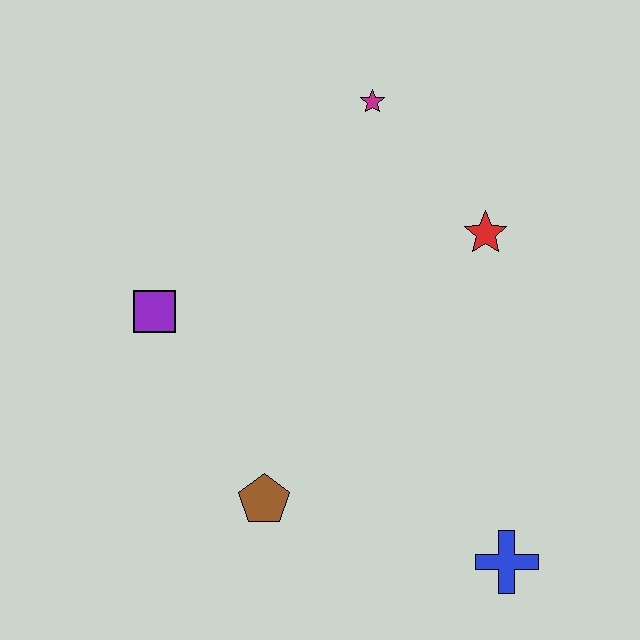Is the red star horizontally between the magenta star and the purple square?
No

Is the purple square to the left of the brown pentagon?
Yes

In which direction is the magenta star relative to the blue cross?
The magenta star is above the blue cross.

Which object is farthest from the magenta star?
The blue cross is farthest from the magenta star.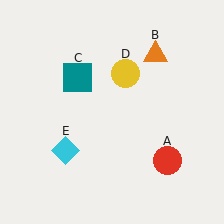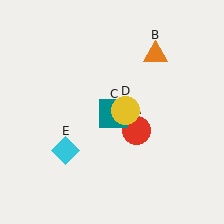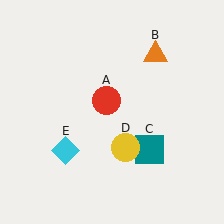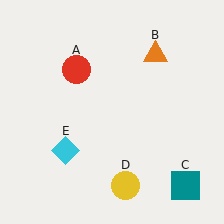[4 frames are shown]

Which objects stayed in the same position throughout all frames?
Orange triangle (object B) and cyan diamond (object E) remained stationary.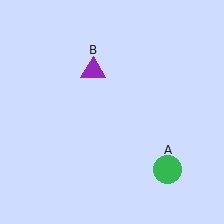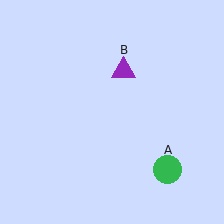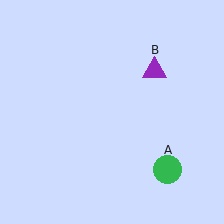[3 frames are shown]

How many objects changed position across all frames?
1 object changed position: purple triangle (object B).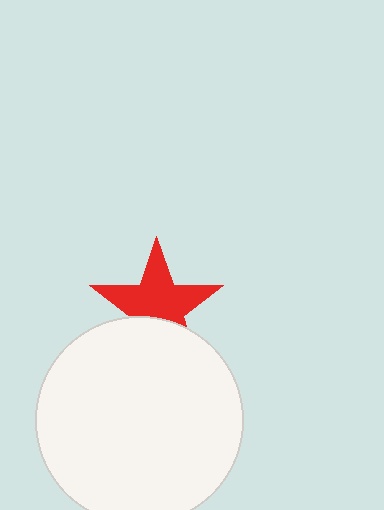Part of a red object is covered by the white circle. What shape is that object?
It is a star.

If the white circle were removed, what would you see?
You would see the complete red star.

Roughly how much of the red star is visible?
Most of it is visible (roughly 66%).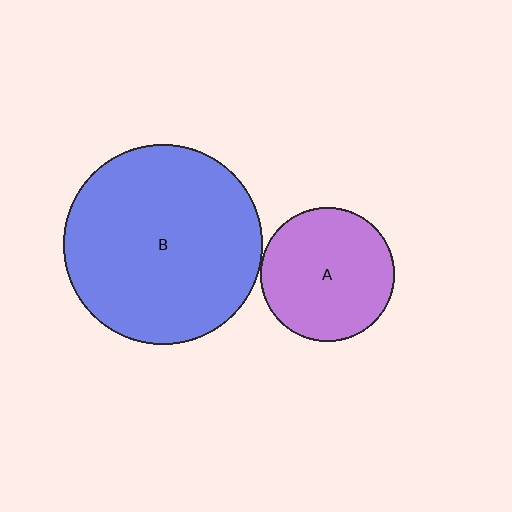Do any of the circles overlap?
No, none of the circles overlap.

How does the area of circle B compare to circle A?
Approximately 2.2 times.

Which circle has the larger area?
Circle B (blue).